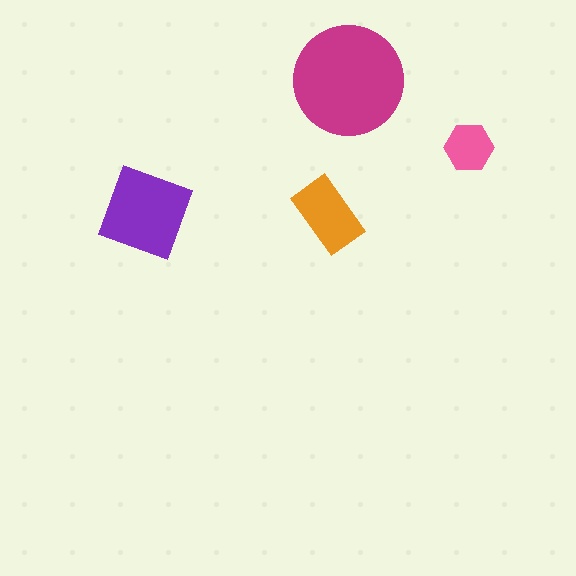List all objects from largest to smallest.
The magenta circle, the purple diamond, the orange rectangle, the pink hexagon.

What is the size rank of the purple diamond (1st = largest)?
2nd.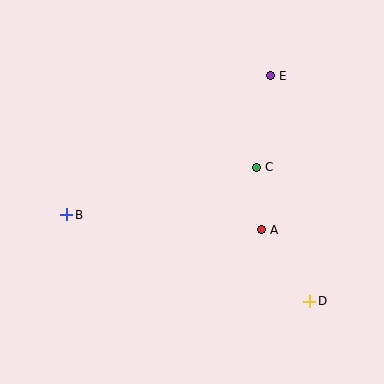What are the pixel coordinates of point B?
Point B is at (67, 215).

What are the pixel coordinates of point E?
Point E is at (271, 76).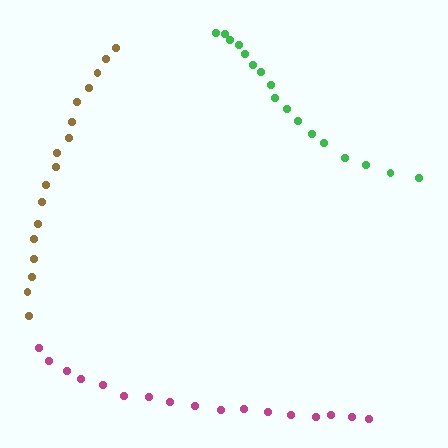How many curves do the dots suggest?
There are 3 distinct paths.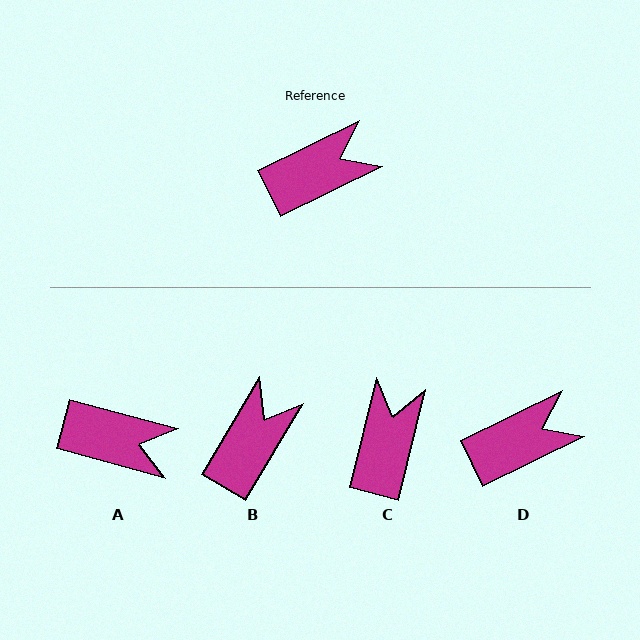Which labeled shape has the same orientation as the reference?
D.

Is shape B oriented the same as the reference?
No, it is off by about 33 degrees.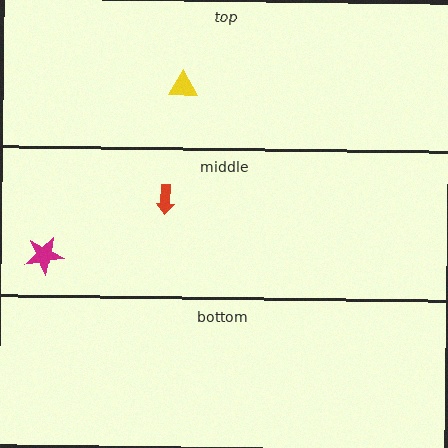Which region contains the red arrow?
The middle region.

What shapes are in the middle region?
The magenta star, the red arrow.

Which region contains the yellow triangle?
The top region.